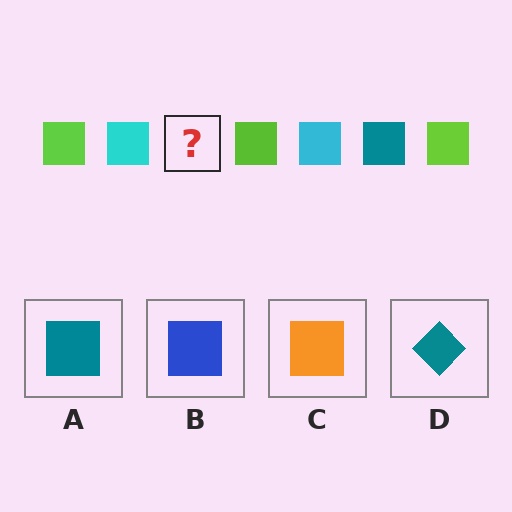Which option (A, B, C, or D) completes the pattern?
A.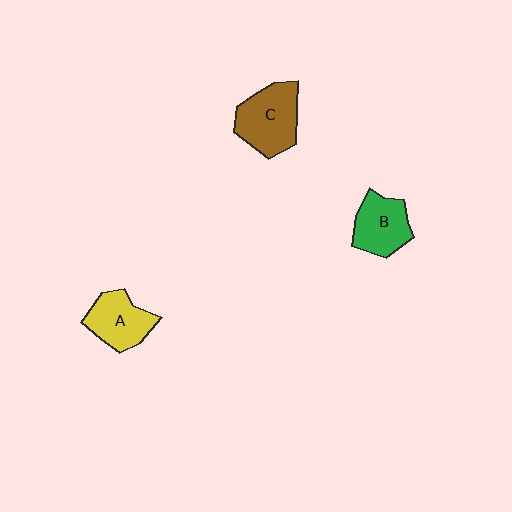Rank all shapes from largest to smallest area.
From largest to smallest: C (brown), A (yellow), B (green).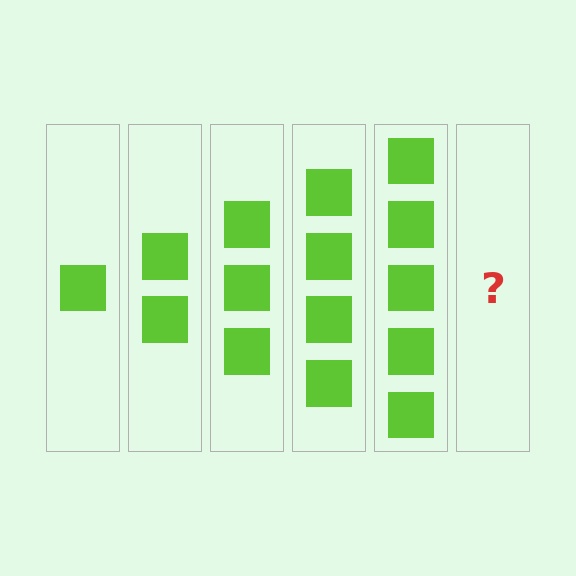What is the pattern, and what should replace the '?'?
The pattern is that each step adds one more square. The '?' should be 6 squares.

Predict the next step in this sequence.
The next step is 6 squares.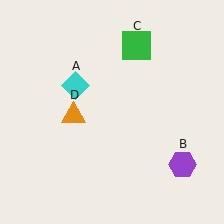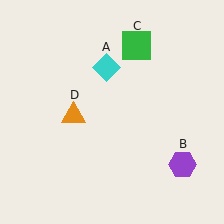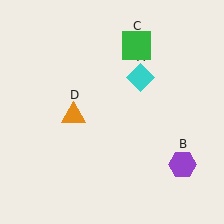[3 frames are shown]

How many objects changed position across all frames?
1 object changed position: cyan diamond (object A).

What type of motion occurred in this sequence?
The cyan diamond (object A) rotated clockwise around the center of the scene.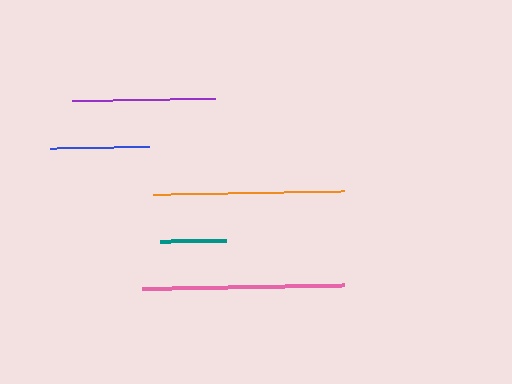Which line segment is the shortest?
The teal line is the shortest at approximately 66 pixels.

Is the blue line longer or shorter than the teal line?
The blue line is longer than the teal line.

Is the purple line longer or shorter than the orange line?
The orange line is longer than the purple line.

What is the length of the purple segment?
The purple segment is approximately 144 pixels long.